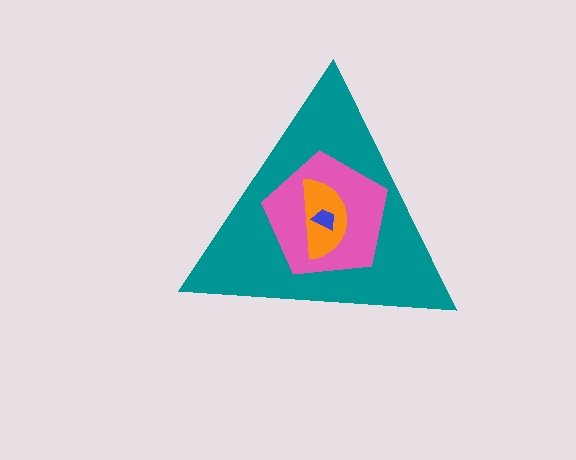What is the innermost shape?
The blue trapezoid.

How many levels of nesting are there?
4.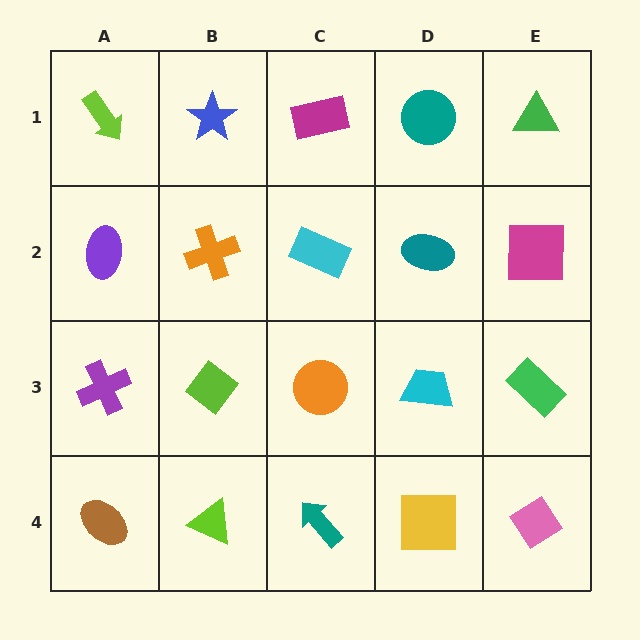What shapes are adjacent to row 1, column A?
A purple ellipse (row 2, column A), a blue star (row 1, column B).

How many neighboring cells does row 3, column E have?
3.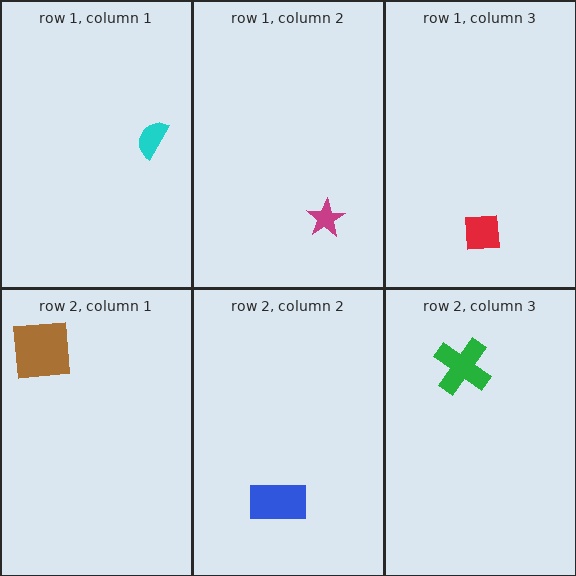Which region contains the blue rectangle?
The row 2, column 2 region.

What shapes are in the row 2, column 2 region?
The blue rectangle.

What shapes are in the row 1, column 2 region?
The magenta star.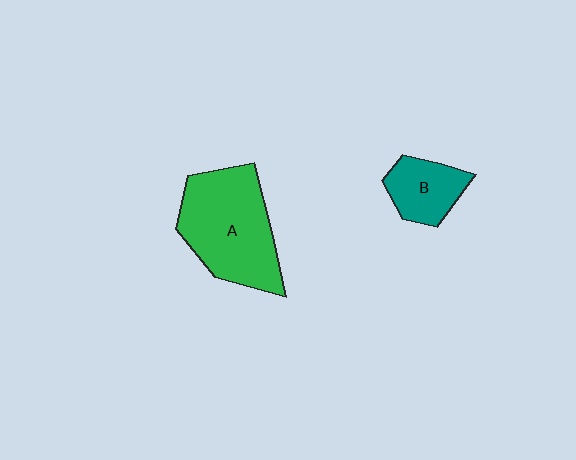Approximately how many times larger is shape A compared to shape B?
Approximately 2.3 times.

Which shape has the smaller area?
Shape B (teal).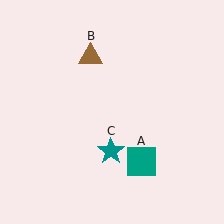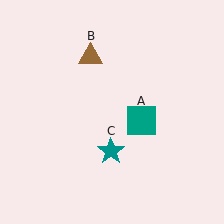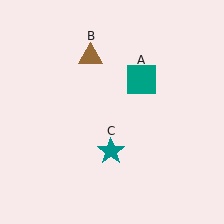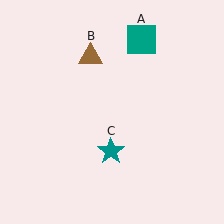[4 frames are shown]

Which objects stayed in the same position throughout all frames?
Brown triangle (object B) and teal star (object C) remained stationary.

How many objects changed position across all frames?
1 object changed position: teal square (object A).